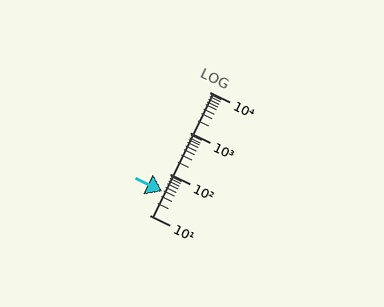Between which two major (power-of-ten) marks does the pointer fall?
The pointer is between 10 and 100.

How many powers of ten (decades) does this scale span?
The scale spans 3 decades, from 10 to 10000.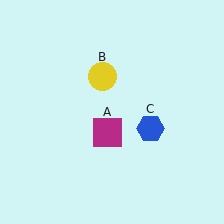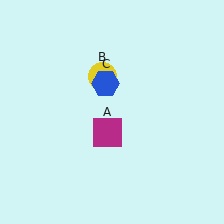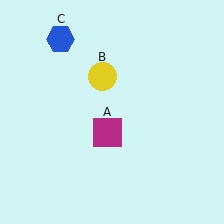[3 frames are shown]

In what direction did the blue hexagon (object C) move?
The blue hexagon (object C) moved up and to the left.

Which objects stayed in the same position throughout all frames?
Magenta square (object A) and yellow circle (object B) remained stationary.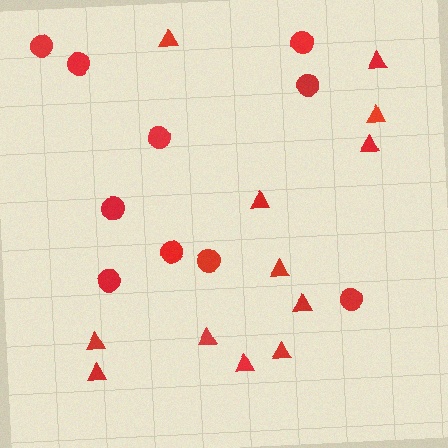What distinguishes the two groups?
There are 2 groups: one group of triangles (12) and one group of circles (10).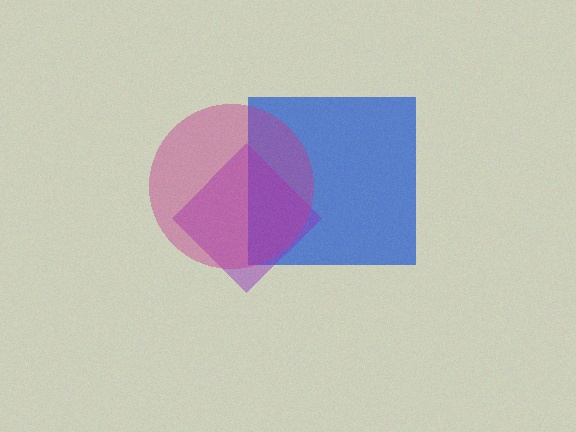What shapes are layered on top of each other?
The layered shapes are: a blue square, a purple diamond, a magenta circle.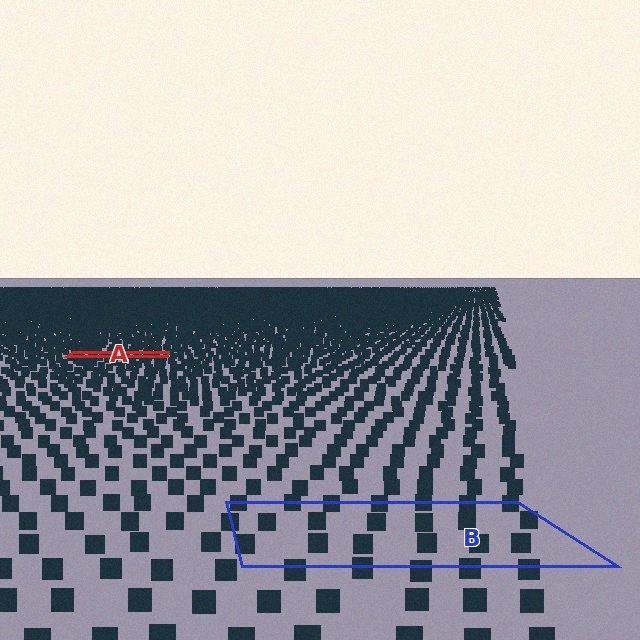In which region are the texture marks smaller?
The texture marks are smaller in region A, because it is farther away.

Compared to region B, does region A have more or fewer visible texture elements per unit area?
Region A has more texture elements per unit area — they are packed more densely because it is farther away.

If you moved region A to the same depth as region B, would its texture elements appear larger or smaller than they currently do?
They would appear larger. At a closer depth, the same texture elements are projected at a bigger on-screen size.